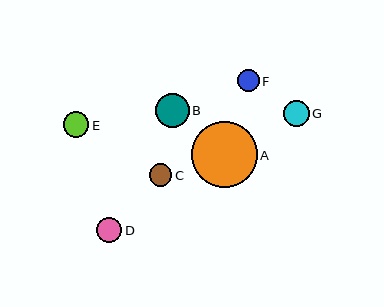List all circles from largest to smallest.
From largest to smallest: A, B, G, D, E, C, F.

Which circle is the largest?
Circle A is the largest with a size of approximately 65 pixels.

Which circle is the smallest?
Circle F is the smallest with a size of approximately 22 pixels.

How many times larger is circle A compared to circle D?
Circle A is approximately 2.6 times the size of circle D.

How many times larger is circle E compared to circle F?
Circle E is approximately 1.2 times the size of circle F.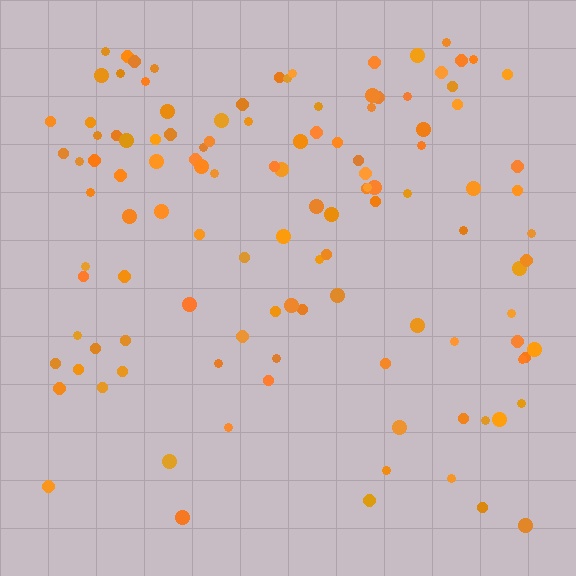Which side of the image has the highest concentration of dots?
The top.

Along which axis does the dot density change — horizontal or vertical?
Vertical.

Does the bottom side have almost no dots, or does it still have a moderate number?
Still a moderate number, just noticeably fewer than the top.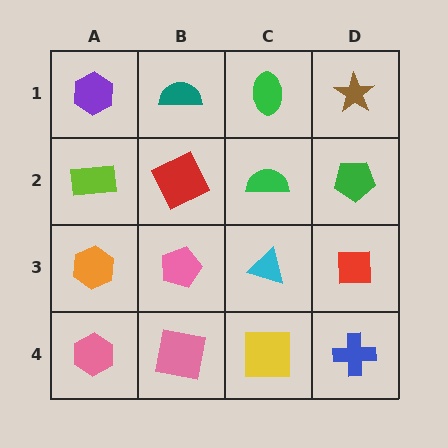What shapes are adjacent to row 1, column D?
A green pentagon (row 2, column D), a green ellipse (row 1, column C).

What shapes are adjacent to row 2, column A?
A purple hexagon (row 1, column A), an orange hexagon (row 3, column A), a red square (row 2, column B).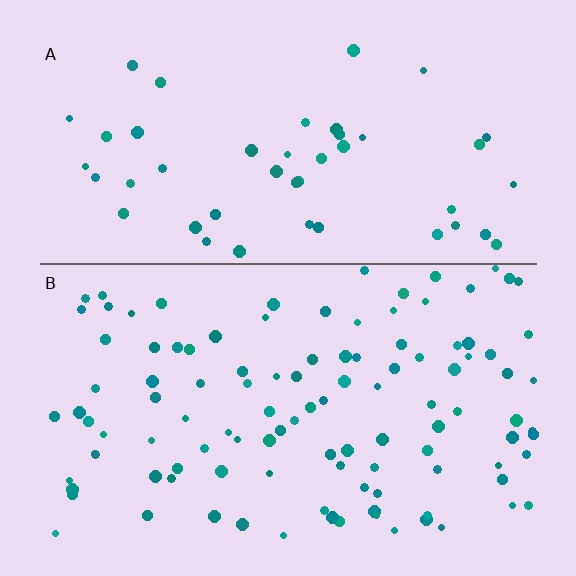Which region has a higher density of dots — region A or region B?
B (the bottom).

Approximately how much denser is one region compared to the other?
Approximately 2.4× — region B over region A.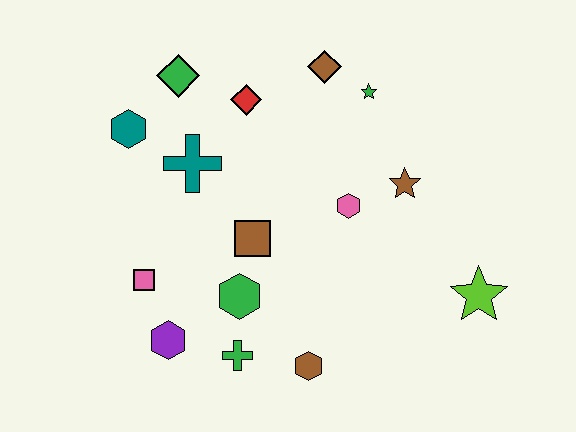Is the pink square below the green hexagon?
No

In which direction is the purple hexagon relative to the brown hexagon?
The purple hexagon is to the left of the brown hexagon.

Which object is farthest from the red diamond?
The lime star is farthest from the red diamond.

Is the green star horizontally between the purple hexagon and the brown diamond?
No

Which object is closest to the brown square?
The green hexagon is closest to the brown square.